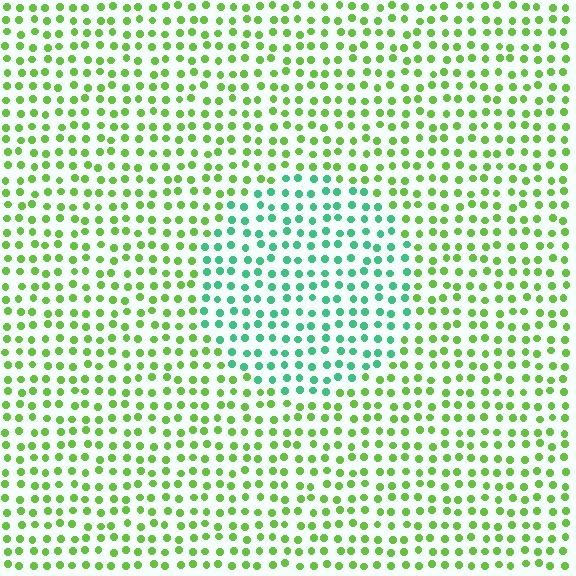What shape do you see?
I see a circle.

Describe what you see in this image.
The image is filled with small lime elements in a uniform arrangement. A circle-shaped region is visible where the elements are tinted to a slightly different hue, forming a subtle color boundary.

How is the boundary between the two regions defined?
The boundary is defined purely by a slight shift in hue (about 49 degrees). Spacing, size, and orientation are identical on both sides.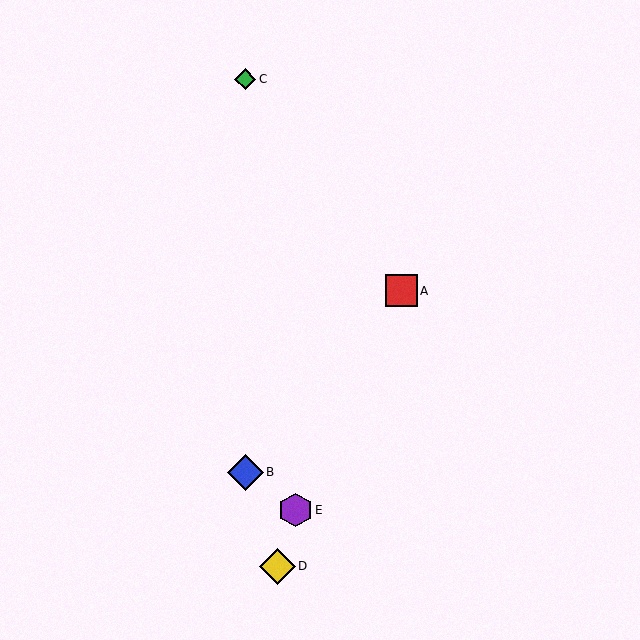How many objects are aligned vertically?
2 objects (B, C) are aligned vertically.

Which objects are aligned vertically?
Objects B, C are aligned vertically.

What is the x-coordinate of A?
Object A is at x≈402.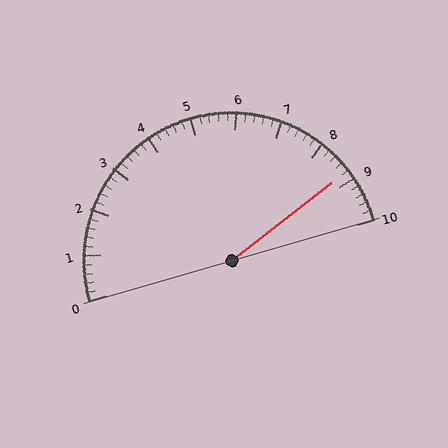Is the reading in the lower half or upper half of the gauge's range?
The reading is in the upper half of the range (0 to 10).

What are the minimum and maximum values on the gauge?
The gauge ranges from 0 to 10.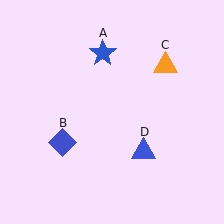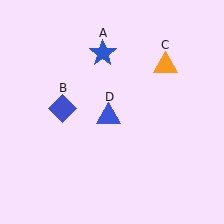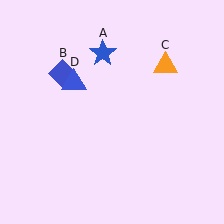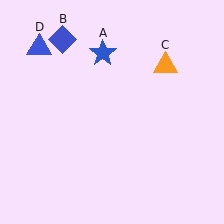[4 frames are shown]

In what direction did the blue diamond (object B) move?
The blue diamond (object B) moved up.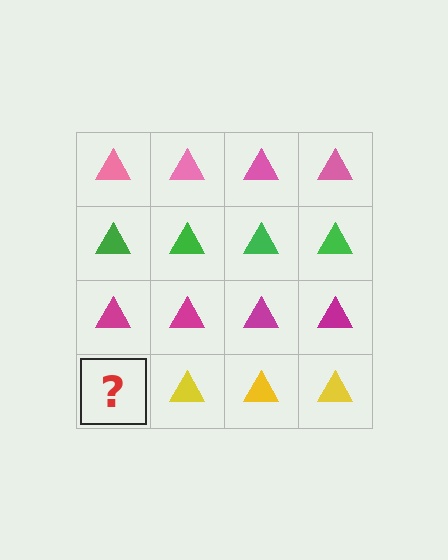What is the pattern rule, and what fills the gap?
The rule is that each row has a consistent color. The gap should be filled with a yellow triangle.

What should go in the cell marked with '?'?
The missing cell should contain a yellow triangle.